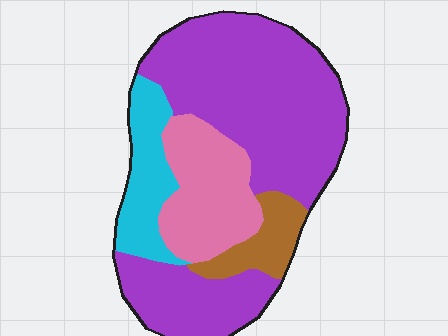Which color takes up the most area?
Purple, at roughly 60%.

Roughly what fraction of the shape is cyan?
Cyan covers 13% of the shape.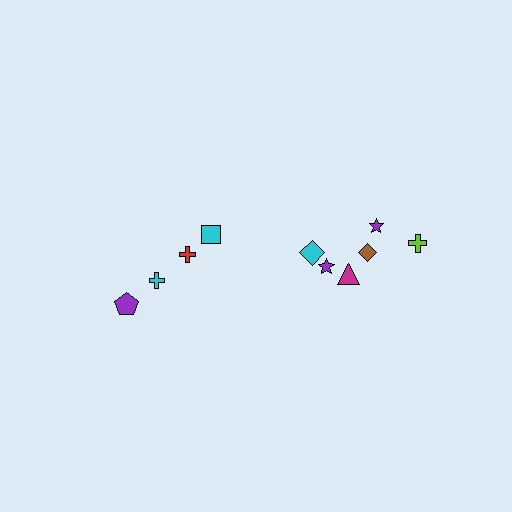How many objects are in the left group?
There are 4 objects.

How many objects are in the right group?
There are 6 objects.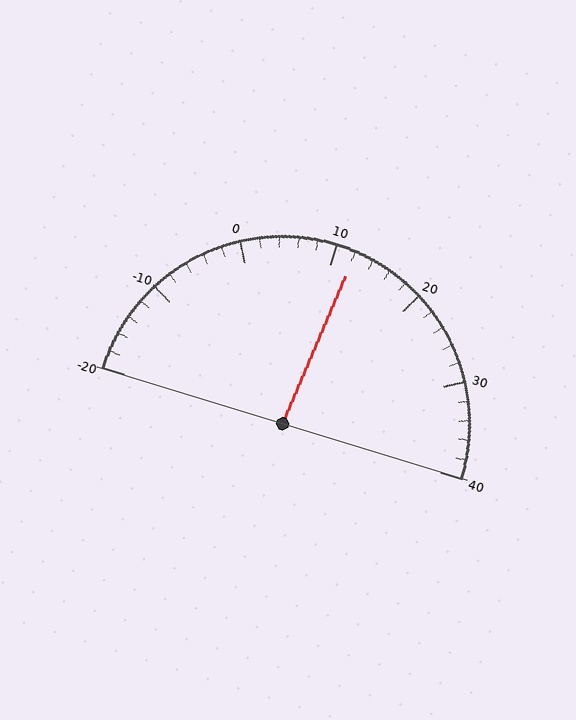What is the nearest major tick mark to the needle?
The nearest major tick mark is 10.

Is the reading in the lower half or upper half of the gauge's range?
The reading is in the upper half of the range (-20 to 40).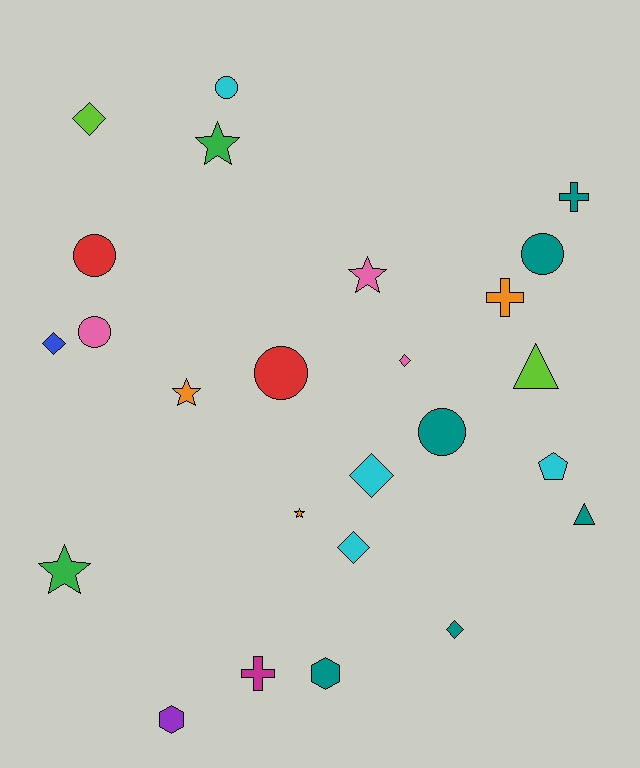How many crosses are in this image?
There are 3 crosses.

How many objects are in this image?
There are 25 objects.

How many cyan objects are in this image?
There are 4 cyan objects.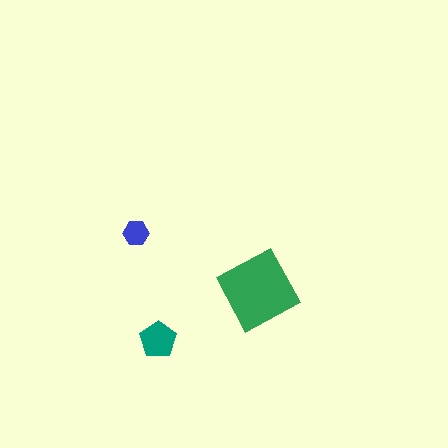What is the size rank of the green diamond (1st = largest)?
1st.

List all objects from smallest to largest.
The blue hexagon, the teal pentagon, the green diamond.